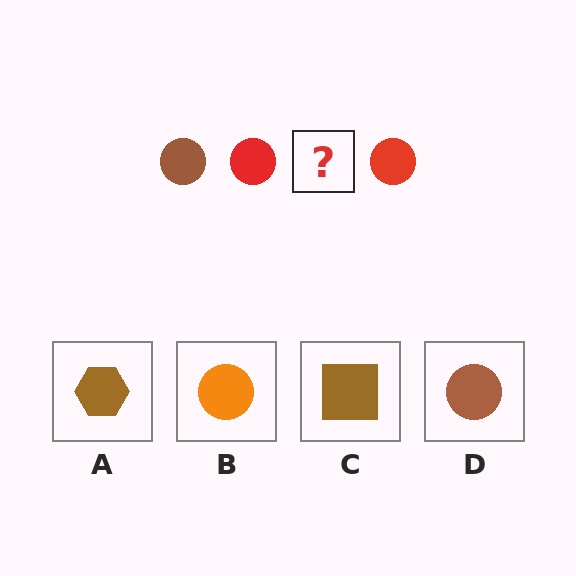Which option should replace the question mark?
Option D.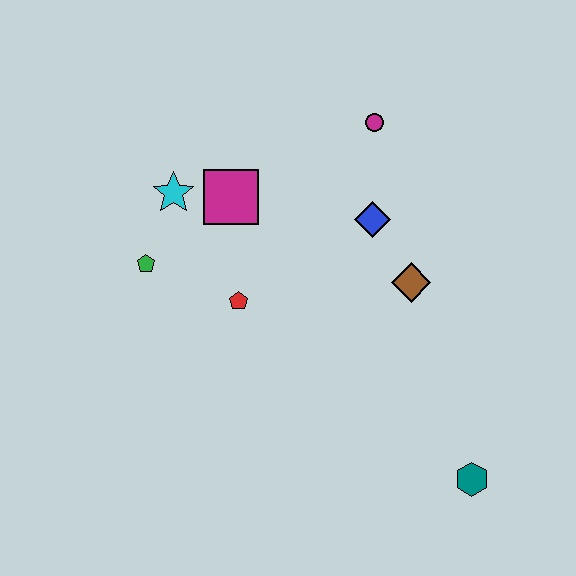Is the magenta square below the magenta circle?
Yes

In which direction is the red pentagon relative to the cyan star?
The red pentagon is below the cyan star.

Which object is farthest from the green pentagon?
The teal hexagon is farthest from the green pentagon.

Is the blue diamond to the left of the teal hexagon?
Yes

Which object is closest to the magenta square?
The cyan star is closest to the magenta square.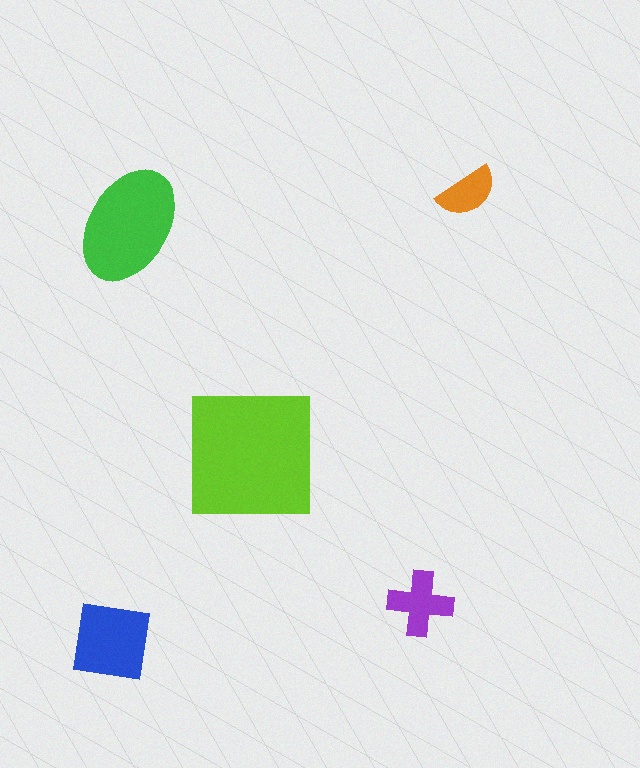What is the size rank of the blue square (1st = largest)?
3rd.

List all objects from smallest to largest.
The orange semicircle, the purple cross, the blue square, the green ellipse, the lime square.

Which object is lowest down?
The blue square is bottommost.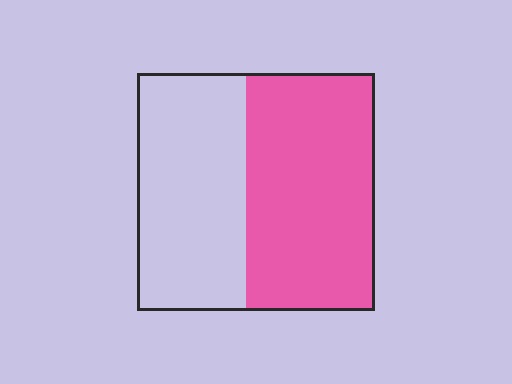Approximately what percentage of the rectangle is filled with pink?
Approximately 55%.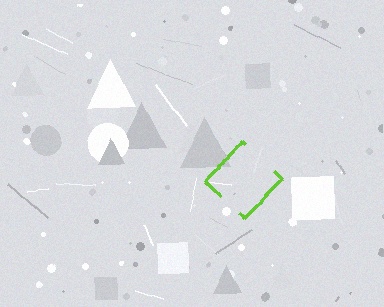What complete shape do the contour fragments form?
The contour fragments form a diamond.